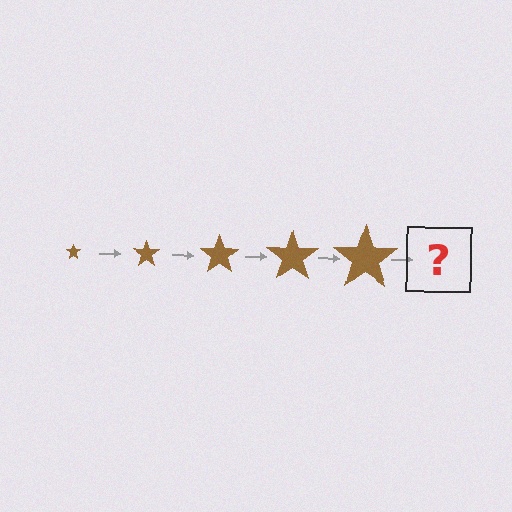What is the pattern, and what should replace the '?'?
The pattern is that the star gets progressively larger each step. The '?' should be a brown star, larger than the previous one.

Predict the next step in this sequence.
The next step is a brown star, larger than the previous one.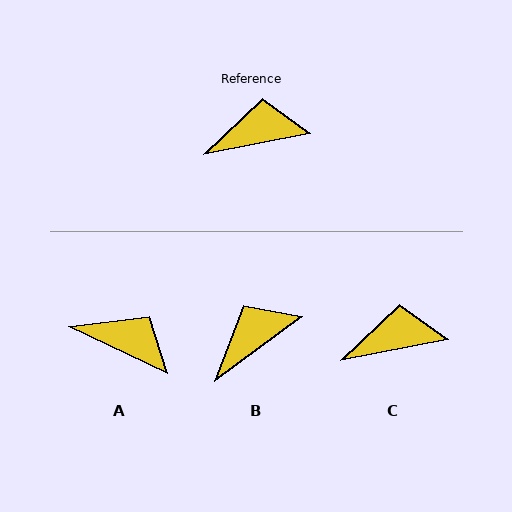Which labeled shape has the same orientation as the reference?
C.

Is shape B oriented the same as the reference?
No, it is off by about 25 degrees.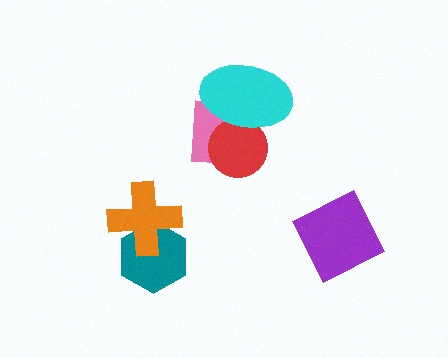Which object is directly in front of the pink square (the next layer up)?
The red circle is directly in front of the pink square.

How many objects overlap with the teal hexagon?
1 object overlaps with the teal hexagon.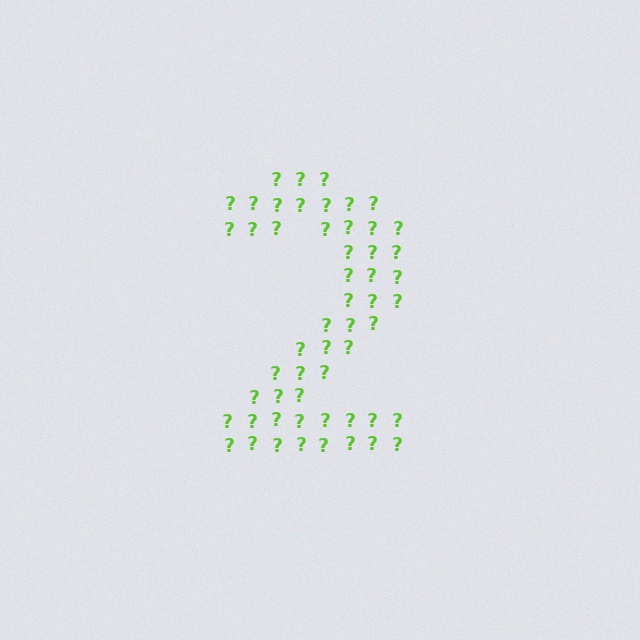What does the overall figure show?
The overall figure shows the digit 2.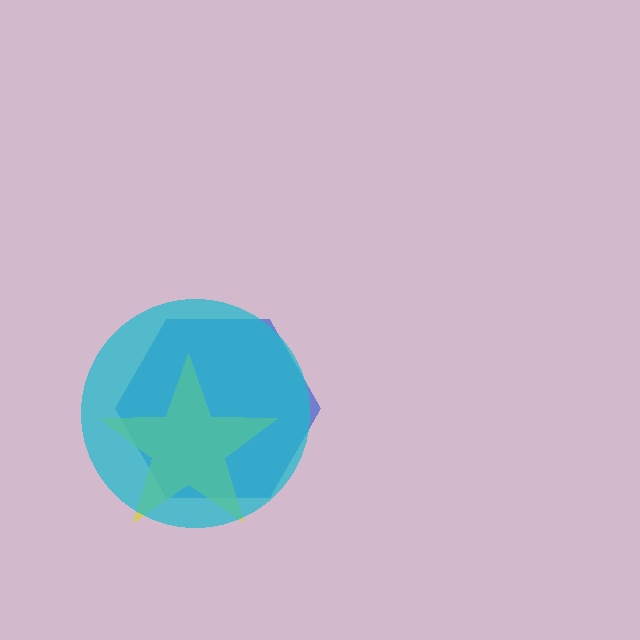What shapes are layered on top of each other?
The layered shapes are: a blue hexagon, a yellow star, a cyan circle.